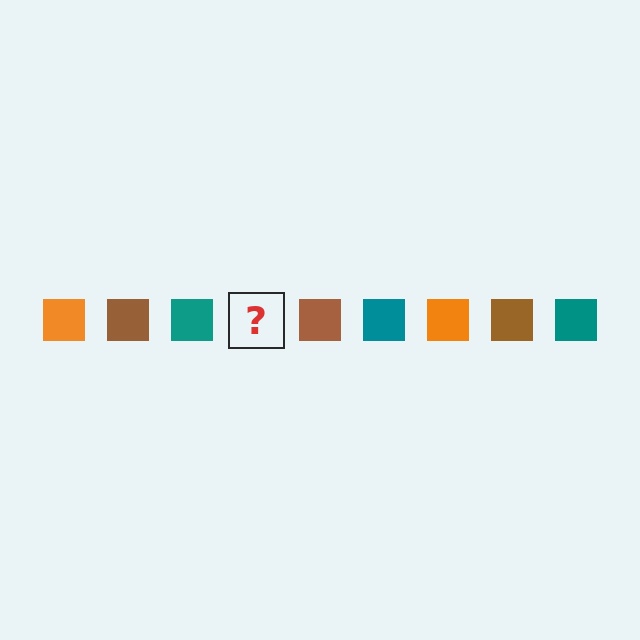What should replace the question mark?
The question mark should be replaced with an orange square.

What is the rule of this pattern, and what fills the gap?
The rule is that the pattern cycles through orange, brown, teal squares. The gap should be filled with an orange square.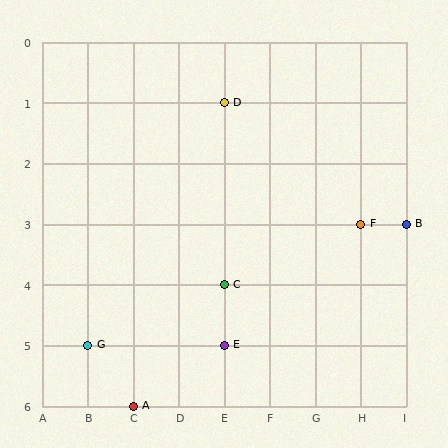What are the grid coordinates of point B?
Point B is at grid coordinates (I, 3).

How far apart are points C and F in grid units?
Points C and F are 3 columns and 1 row apart (about 3.2 grid units diagonally).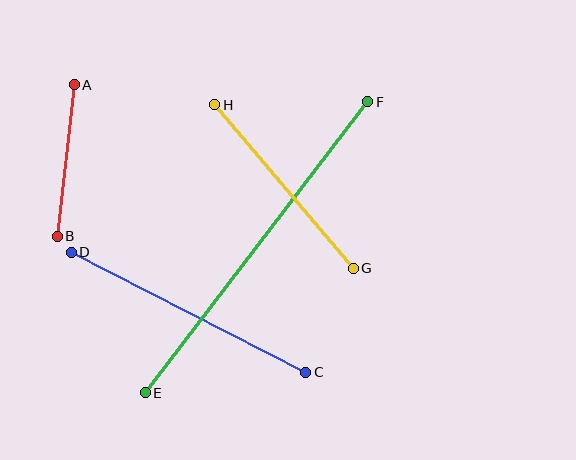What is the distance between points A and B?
The distance is approximately 152 pixels.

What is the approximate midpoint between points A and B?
The midpoint is at approximately (66, 160) pixels.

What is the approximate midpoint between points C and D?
The midpoint is at approximately (188, 312) pixels.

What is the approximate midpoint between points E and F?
The midpoint is at approximately (256, 247) pixels.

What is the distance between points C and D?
The distance is approximately 263 pixels.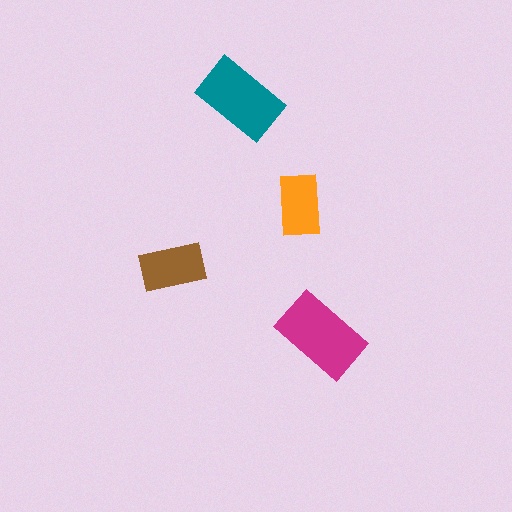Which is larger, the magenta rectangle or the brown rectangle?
The magenta one.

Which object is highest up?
The teal rectangle is topmost.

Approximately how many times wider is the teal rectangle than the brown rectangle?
About 1.5 times wider.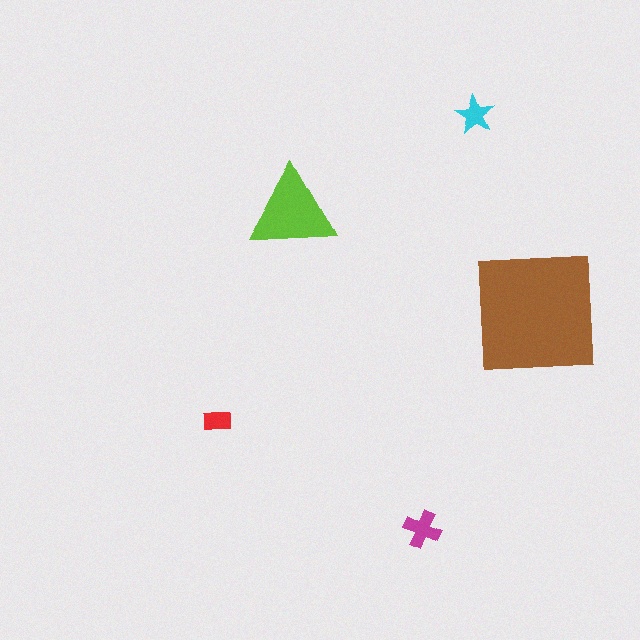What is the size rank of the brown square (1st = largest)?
1st.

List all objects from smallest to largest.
The red rectangle, the cyan star, the magenta cross, the lime triangle, the brown square.